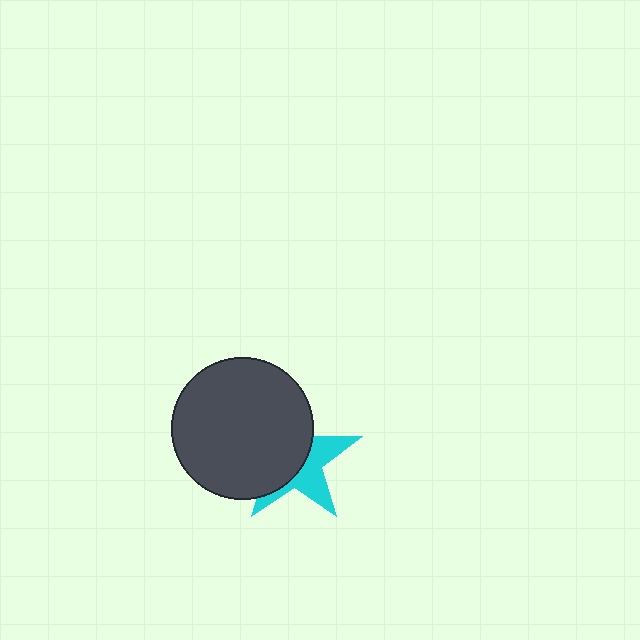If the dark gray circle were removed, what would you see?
You would see the complete cyan star.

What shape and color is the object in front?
The object in front is a dark gray circle.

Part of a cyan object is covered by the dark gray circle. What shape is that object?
It is a star.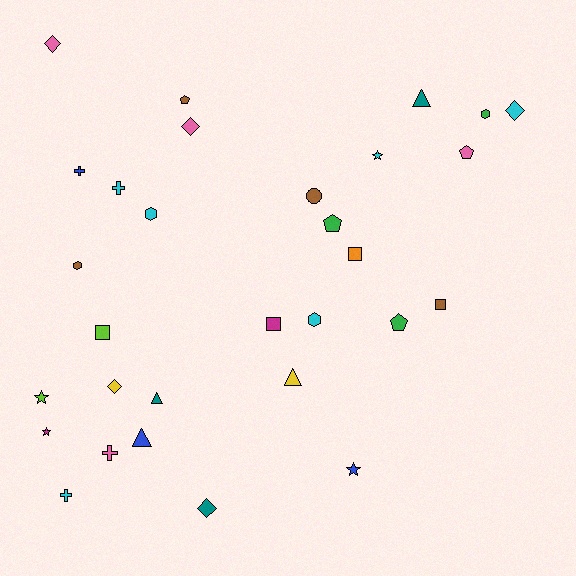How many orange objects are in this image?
There is 1 orange object.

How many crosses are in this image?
There are 4 crosses.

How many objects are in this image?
There are 30 objects.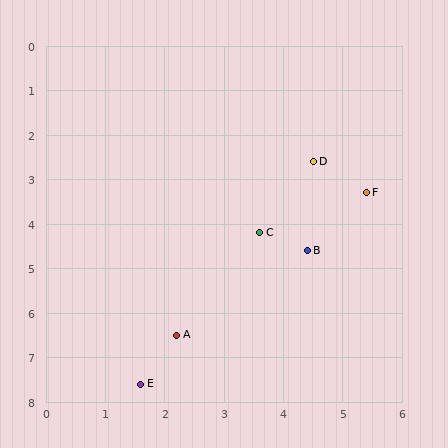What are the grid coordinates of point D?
Point D is at approximately (4.5, 2.6).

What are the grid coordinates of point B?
Point B is at approximately (4.4, 4.6).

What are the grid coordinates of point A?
Point A is at approximately (2.2, 6.5).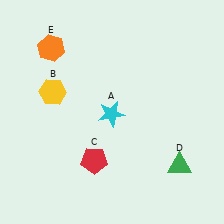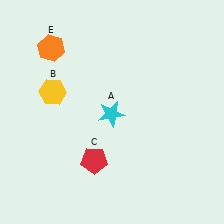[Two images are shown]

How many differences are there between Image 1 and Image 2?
There is 1 difference between the two images.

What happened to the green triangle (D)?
The green triangle (D) was removed in Image 2. It was in the bottom-right area of Image 1.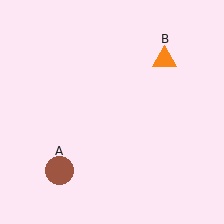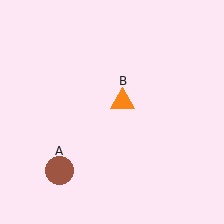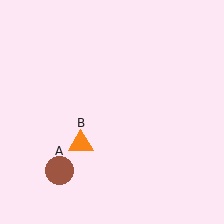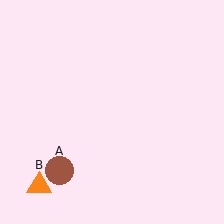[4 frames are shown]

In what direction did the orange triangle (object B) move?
The orange triangle (object B) moved down and to the left.